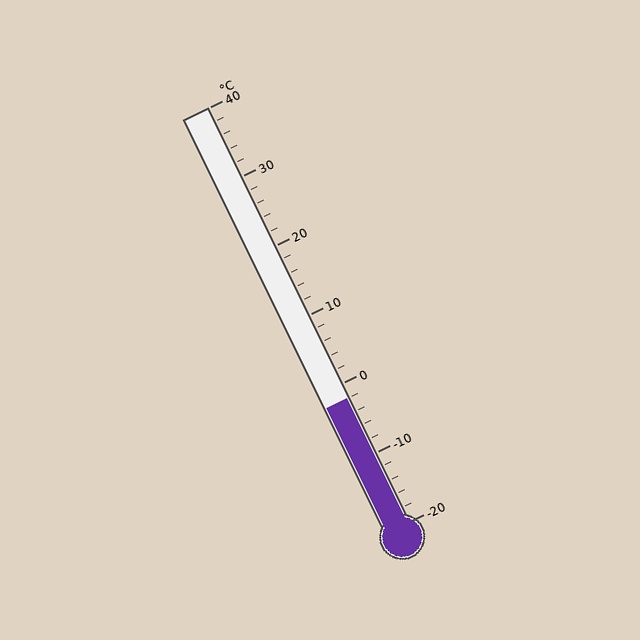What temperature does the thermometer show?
The thermometer shows approximately -2°C.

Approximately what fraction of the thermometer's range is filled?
The thermometer is filled to approximately 30% of its range.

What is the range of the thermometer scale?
The thermometer scale ranges from -20°C to 40°C.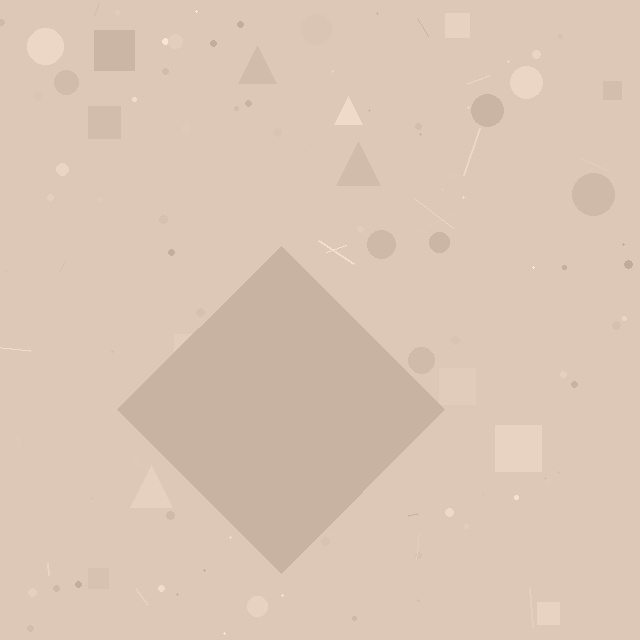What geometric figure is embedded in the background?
A diamond is embedded in the background.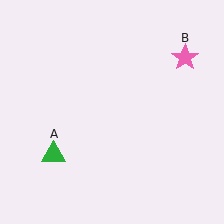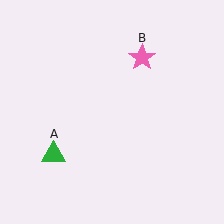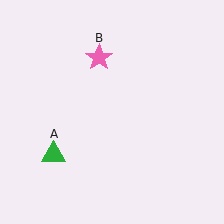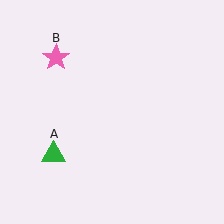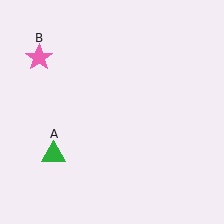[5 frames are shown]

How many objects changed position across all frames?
1 object changed position: pink star (object B).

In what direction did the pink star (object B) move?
The pink star (object B) moved left.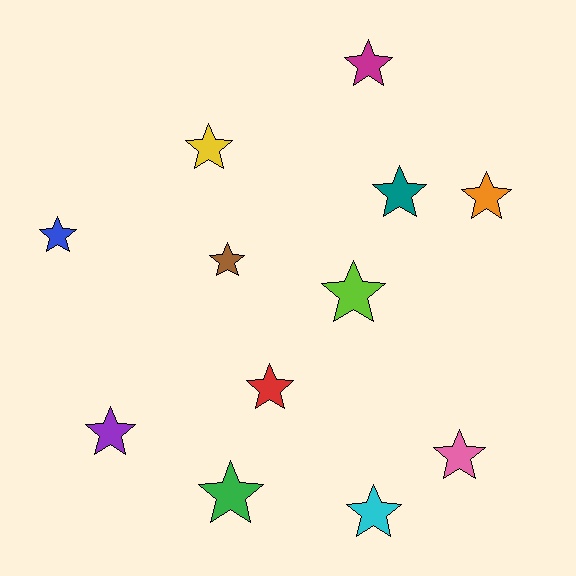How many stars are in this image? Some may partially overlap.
There are 12 stars.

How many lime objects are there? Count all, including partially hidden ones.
There is 1 lime object.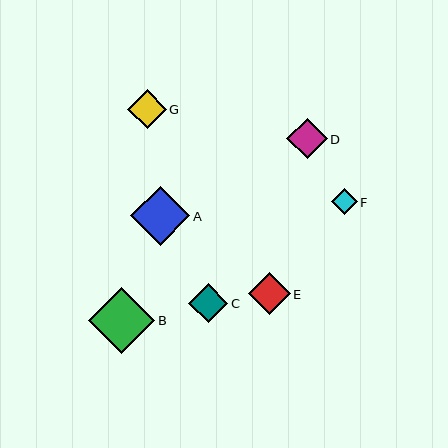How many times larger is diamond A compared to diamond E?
Diamond A is approximately 1.4 times the size of diamond E.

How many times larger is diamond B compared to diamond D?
Diamond B is approximately 1.6 times the size of diamond D.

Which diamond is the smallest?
Diamond F is the smallest with a size of approximately 26 pixels.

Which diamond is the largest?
Diamond B is the largest with a size of approximately 66 pixels.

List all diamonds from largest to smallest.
From largest to smallest: B, A, E, D, G, C, F.